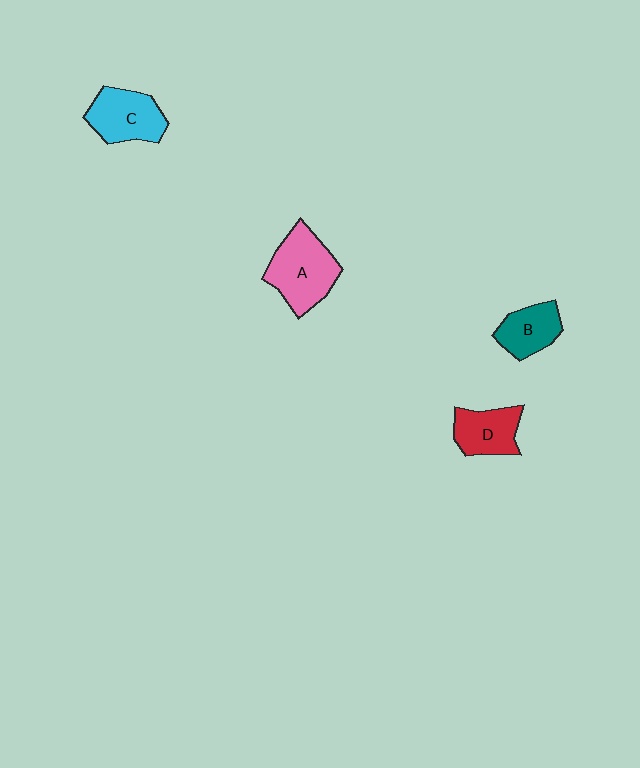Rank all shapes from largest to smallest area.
From largest to smallest: A (pink), C (cyan), D (red), B (teal).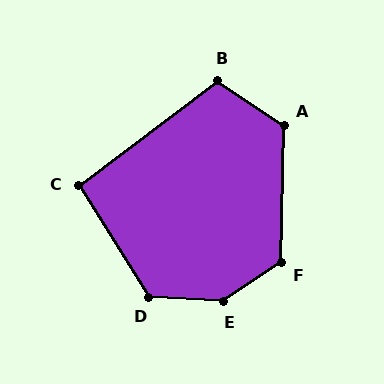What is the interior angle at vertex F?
Approximately 125 degrees (obtuse).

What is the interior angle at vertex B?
Approximately 109 degrees (obtuse).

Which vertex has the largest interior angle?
E, at approximately 143 degrees.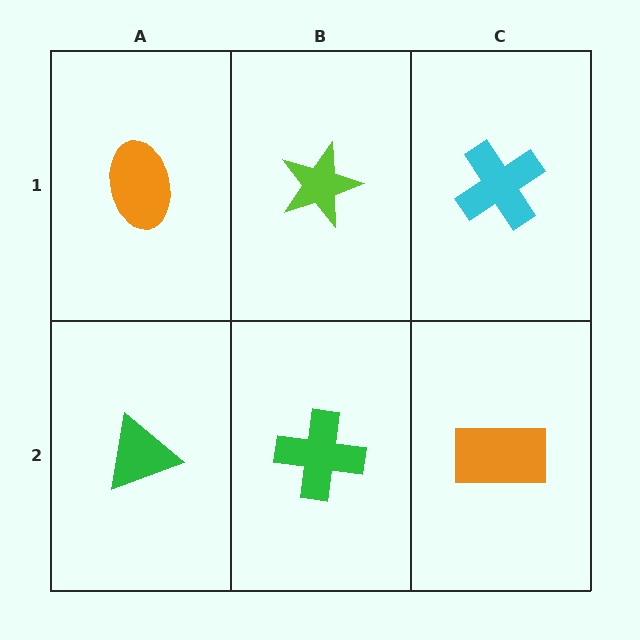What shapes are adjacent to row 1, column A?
A green triangle (row 2, column A), a lime star (row 1, column B).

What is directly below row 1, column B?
A green cross.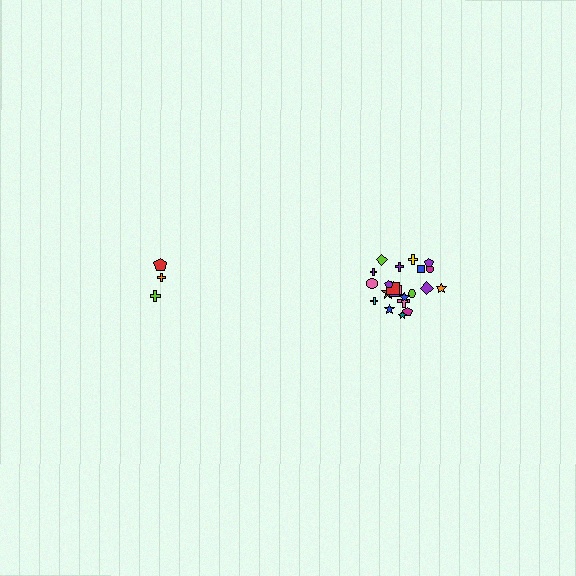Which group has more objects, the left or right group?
The right group.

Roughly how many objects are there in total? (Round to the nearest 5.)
Roughly 30 objects in total.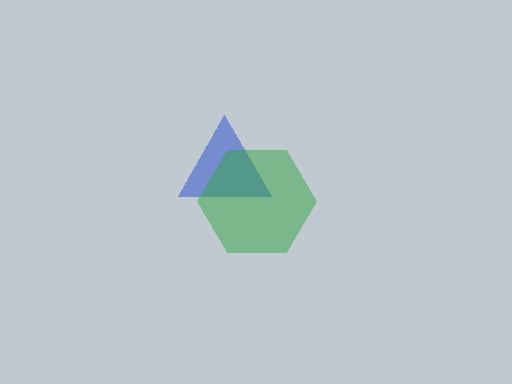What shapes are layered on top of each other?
The layered shapes are: a blue triangle, a green hexagon.